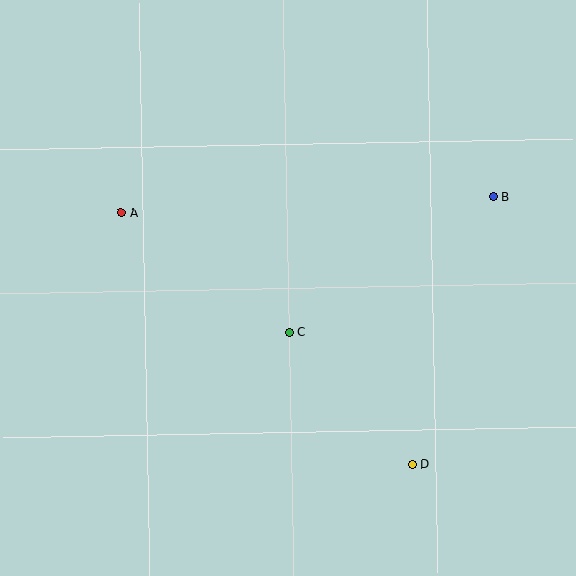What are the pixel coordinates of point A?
Point A is at (121, 213).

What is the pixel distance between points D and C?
The distance between D and C is 181 pixels.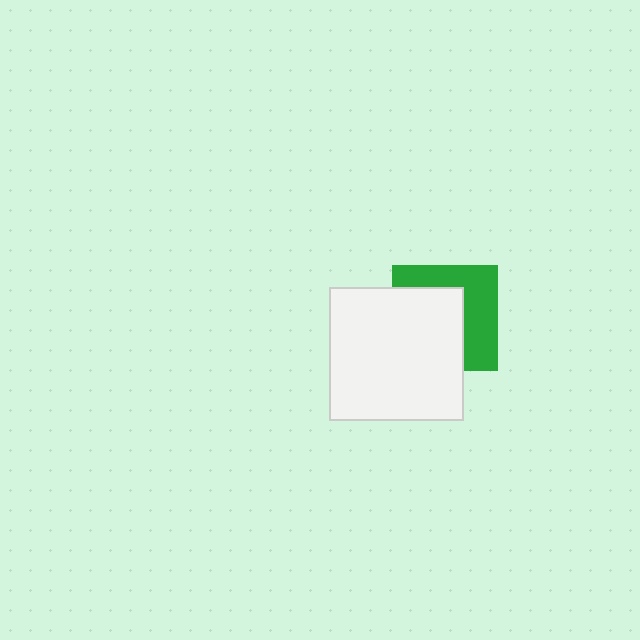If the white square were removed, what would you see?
You would see the complete green square.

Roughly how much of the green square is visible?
About half of it is visible (roughly 46%).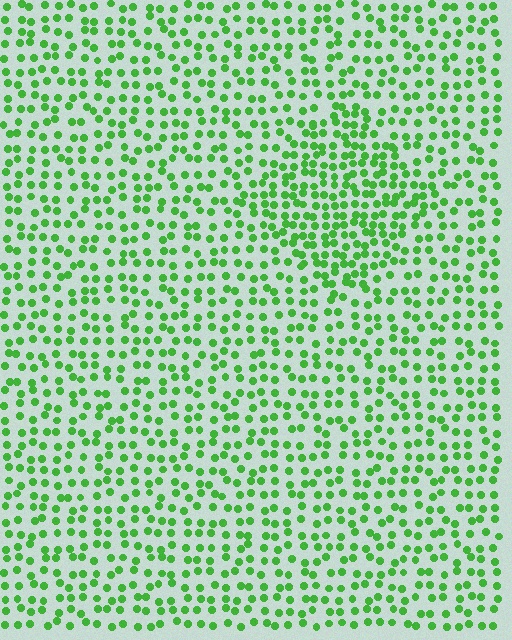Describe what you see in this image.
The image contains small green elements arranged at two different densities. A diamond-shaped region is visible where the elements are more densely packed than the surrounding area.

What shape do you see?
I see a diamond.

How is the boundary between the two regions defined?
The boundary is defined by a change in element density (approximately 1.7x ratio). All elements are the same color, size, and shape.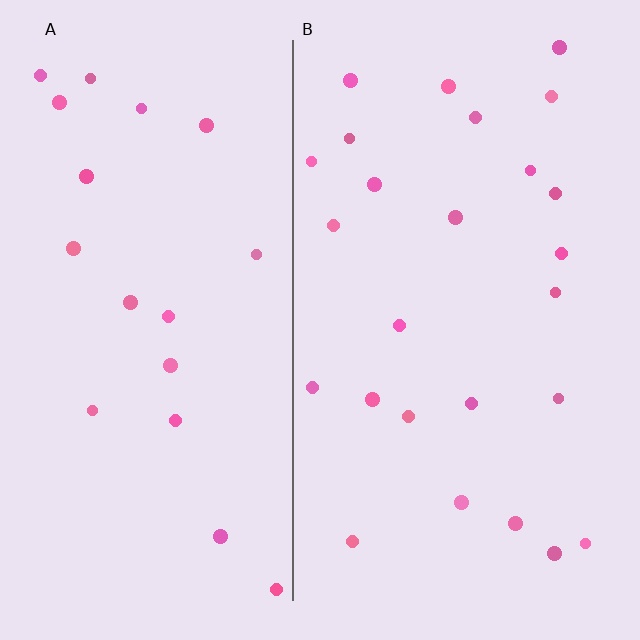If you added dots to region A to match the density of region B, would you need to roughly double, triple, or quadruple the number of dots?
Approximately double.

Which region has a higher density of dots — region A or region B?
B (the right).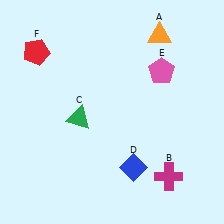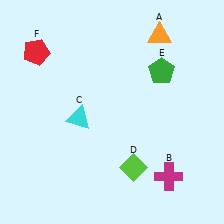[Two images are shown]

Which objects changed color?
C changed from green to cyan. D changed from blue to lime. E changed from pink to green.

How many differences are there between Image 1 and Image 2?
There are 3 differences between the two images.